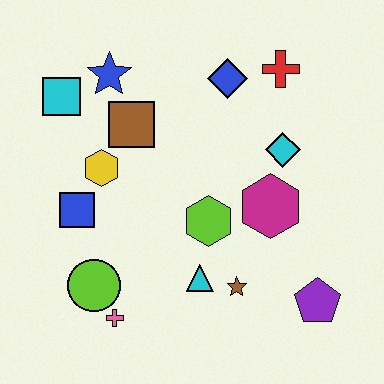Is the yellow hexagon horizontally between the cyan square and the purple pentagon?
Yes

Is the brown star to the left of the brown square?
No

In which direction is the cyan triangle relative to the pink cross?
The cyan triangle is to the right of the pink cross.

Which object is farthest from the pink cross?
The red cross is farthest from the pink cross.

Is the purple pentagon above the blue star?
No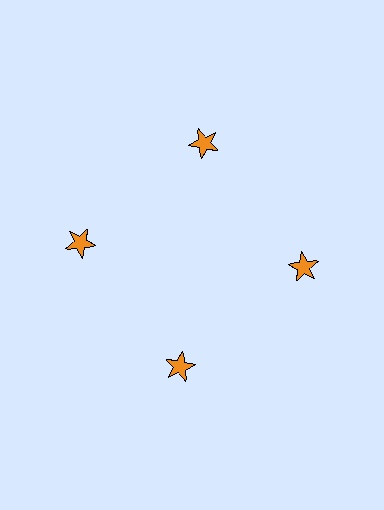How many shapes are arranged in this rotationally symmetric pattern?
There are 4 shapes, arranged in 4 groups of 1.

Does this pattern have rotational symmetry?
Yes, this pattern has 4-fold rotational symmetry. It looks the same after rotating 90 degrees around the center.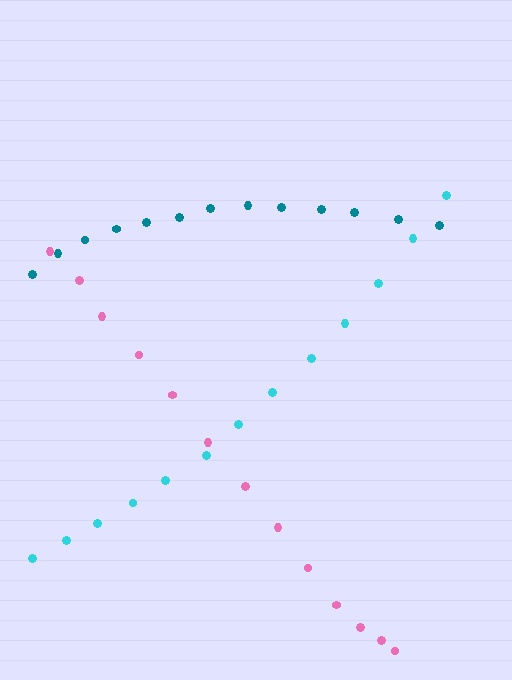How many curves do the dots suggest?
There are 3 distinct paths.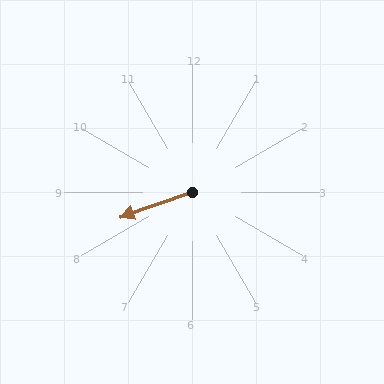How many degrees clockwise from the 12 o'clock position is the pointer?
Approximately 251 degrees.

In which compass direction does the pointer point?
West.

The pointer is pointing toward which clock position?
Roughly 8 o'clock.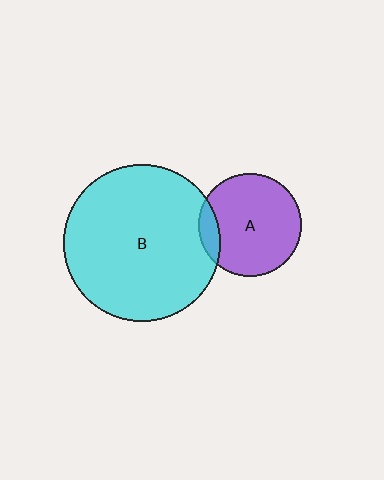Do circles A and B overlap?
Yes.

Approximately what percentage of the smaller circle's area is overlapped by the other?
Approximately 10%.